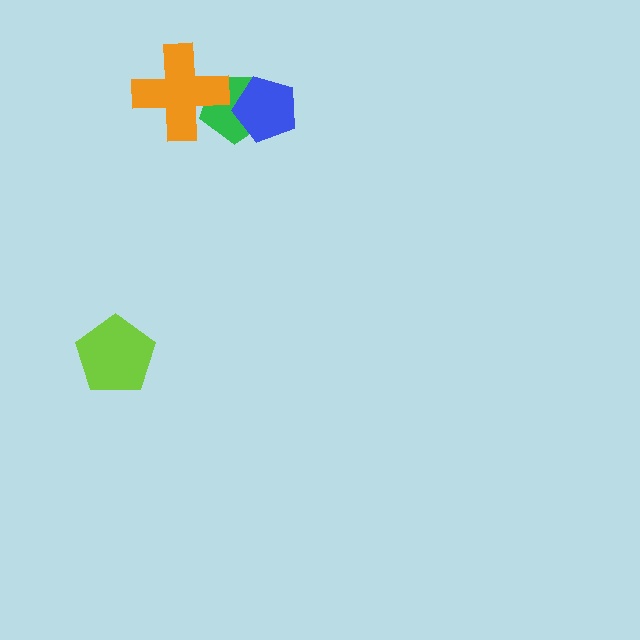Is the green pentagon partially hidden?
Yes, it is partially covered by another shape.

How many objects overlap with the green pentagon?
2 objects overlap with the green pentagon.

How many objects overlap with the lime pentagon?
0 objects overlap with the lime pentagon.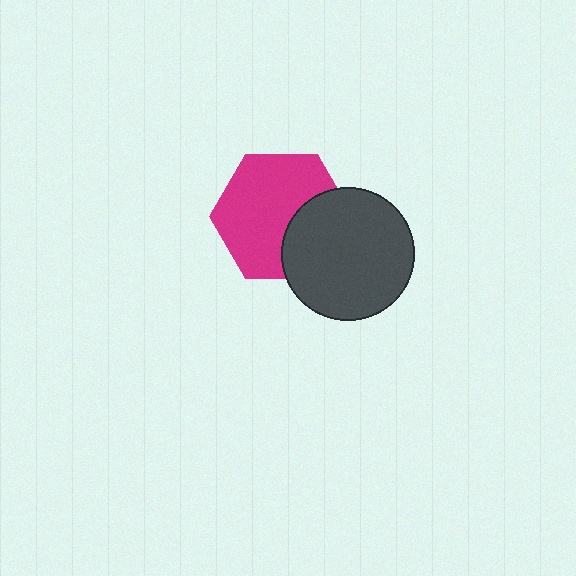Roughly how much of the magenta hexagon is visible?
Most of it is visible (roughly 68%).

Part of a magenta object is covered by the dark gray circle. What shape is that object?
It is a hexagon.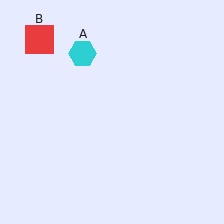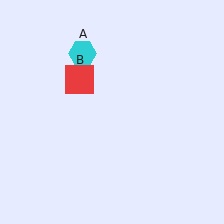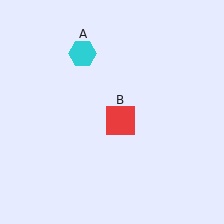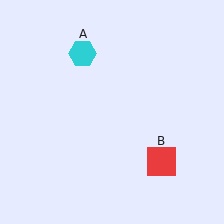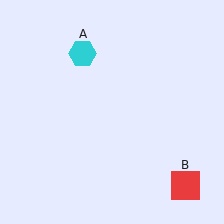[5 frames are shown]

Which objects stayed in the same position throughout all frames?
Cyan hexagon (object A) remained stationary.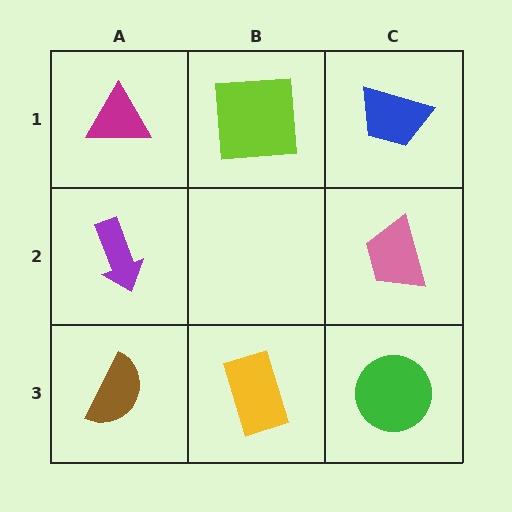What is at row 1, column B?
A lime square.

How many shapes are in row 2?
2 shapes.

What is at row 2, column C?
A pink trapezoid.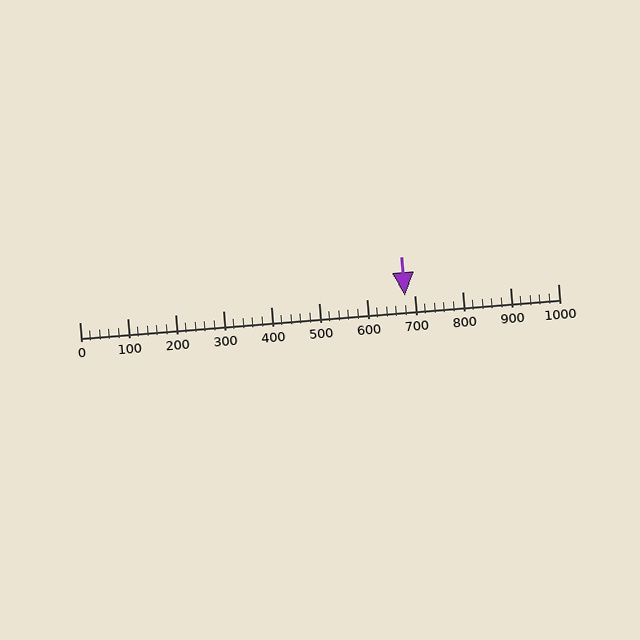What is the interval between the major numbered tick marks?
The major tick marks are spaced 100 units apart.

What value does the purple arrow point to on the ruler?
The purple arrow points to approximately 680.